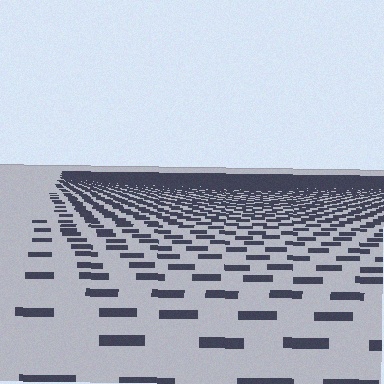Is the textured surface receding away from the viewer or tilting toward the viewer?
The surface is receding away from the viewer. Texture elements get smaller and denser toward the top.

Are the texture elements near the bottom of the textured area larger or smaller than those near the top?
Larger. Near the bottom, elements are closer to the viewer and appear at a bigger on-screen size.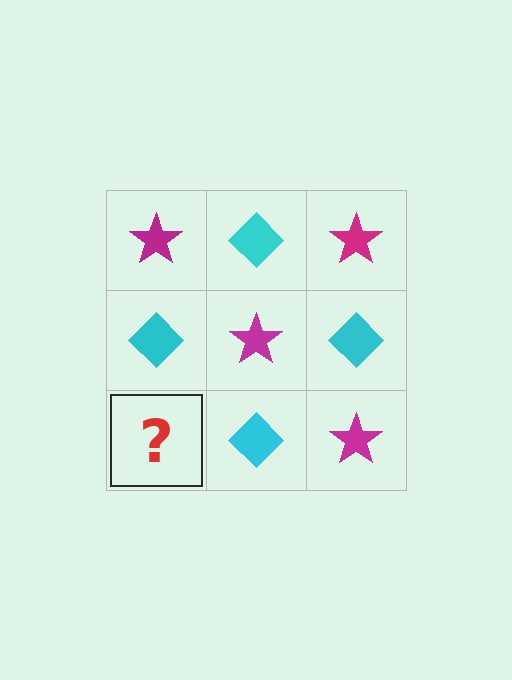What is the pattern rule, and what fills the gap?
The rule is that it alternates magenta star and cyan diamond in a checkerboard pattern. The gap should be filled with a magenta star.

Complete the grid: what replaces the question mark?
The question mark should be replaced with a magenta star.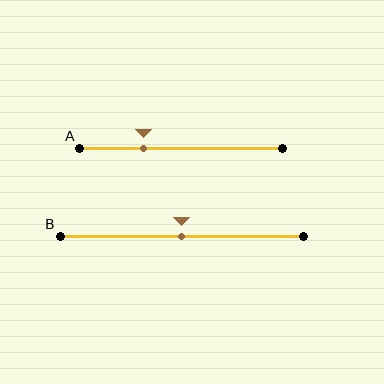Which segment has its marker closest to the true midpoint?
Segment B has its marker closest to the true midpoint.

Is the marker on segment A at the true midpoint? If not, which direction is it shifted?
No, the marker on segment A is shifted to the left by about 19% of the segment length.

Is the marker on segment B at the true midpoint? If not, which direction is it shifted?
Yes, the marker on segment B is at the true midpoint.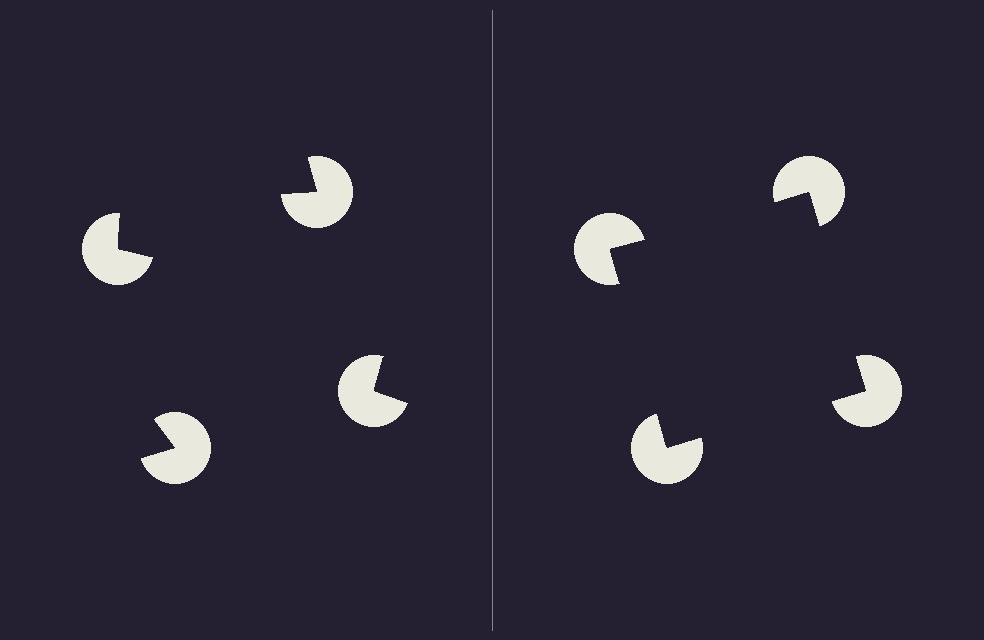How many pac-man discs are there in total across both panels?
8 — 4 on each side.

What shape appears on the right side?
An illusory square.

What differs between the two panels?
The pac-man discs are positioned identically on both sides; only the wedge orientations differ. On the right they align to a square; on the left they are misaligned.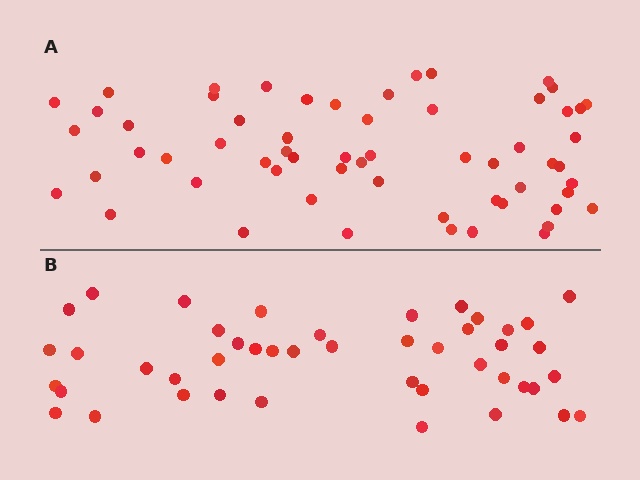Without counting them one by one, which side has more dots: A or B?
Region A (the top region) has more dots.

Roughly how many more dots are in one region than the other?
Region A has approximately 15 more dots than region B.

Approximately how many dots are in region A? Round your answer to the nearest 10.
About 60 dots.